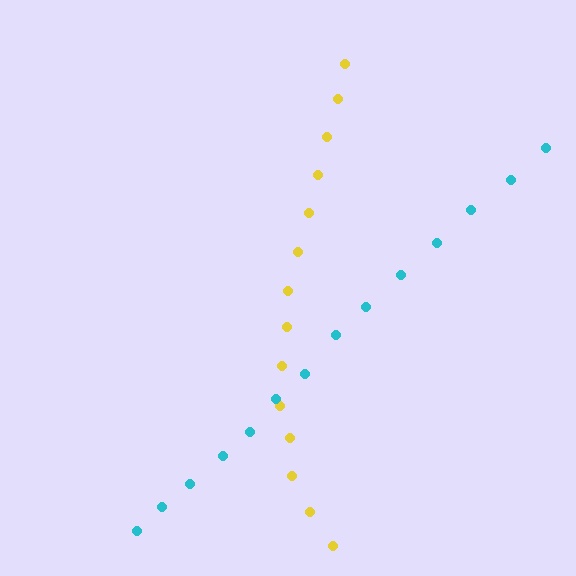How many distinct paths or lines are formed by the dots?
There are 2 distinct paths.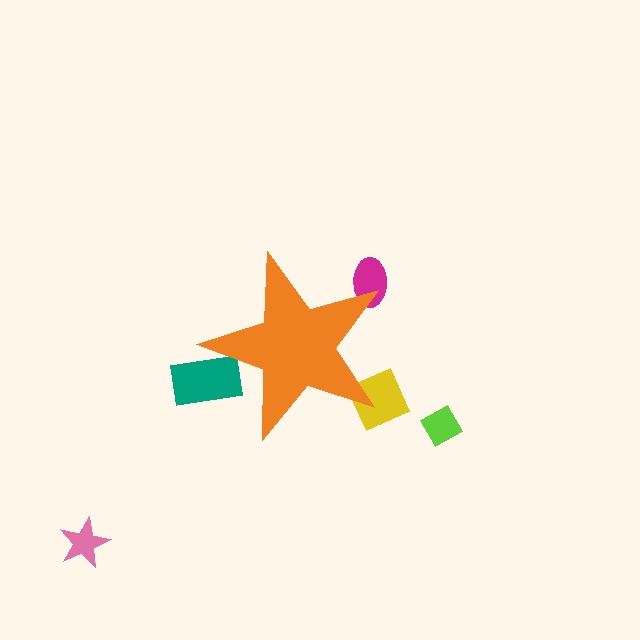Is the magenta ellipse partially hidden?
Yes, the magenta ellipse is partially hidden behind the orange star.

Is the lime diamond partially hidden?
No, the lime diamond is fully visible.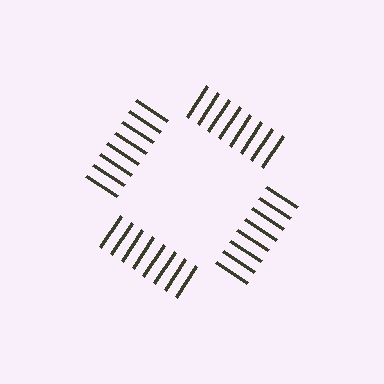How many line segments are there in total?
32 — 8 along each of the 4 edges.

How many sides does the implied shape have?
4 sides — the line-ends trace a square.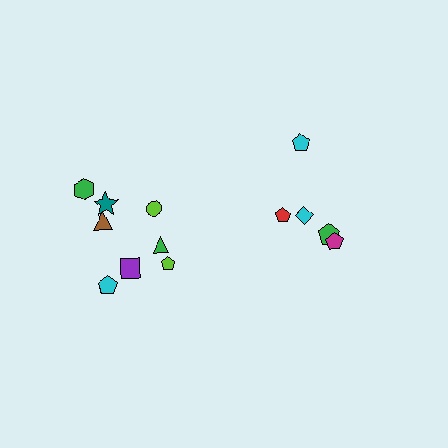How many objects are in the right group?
There are 5 objects.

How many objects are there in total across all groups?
There are 13 objects.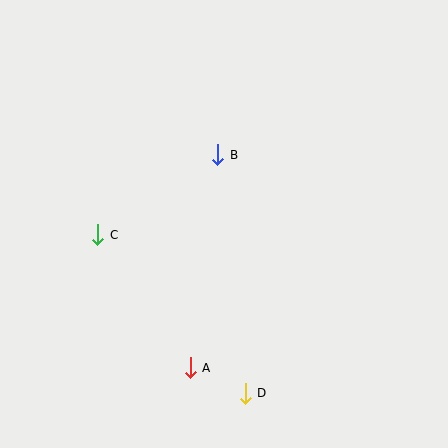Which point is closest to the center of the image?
Point B at (218, 155) is closest to the center.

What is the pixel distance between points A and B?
The distance between A and B is 215 pixels.